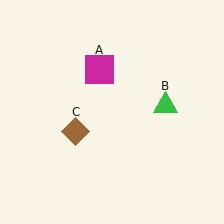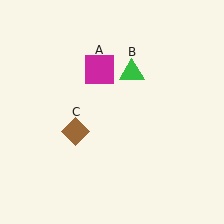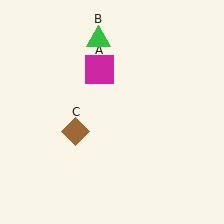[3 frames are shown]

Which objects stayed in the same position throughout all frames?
Magenta square (object A) and brown diamond (object C) remained stationary.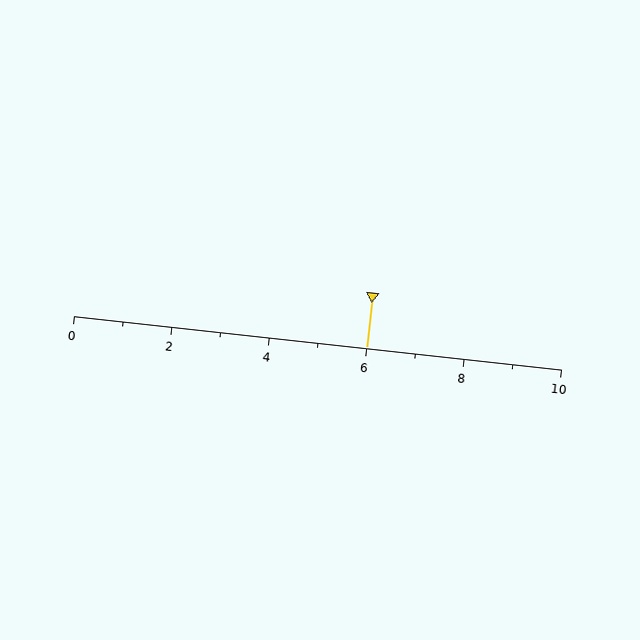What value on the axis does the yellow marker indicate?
The marker indicates approximately 6.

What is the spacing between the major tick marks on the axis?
The major ticks are spaced 2 apart.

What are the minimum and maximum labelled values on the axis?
The axis runs from 0 to 10.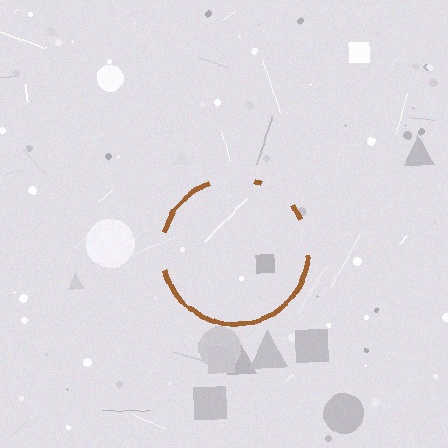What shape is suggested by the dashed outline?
The dashed outline suggests a circle.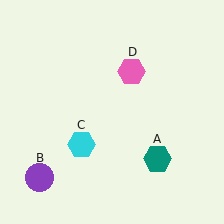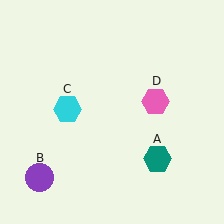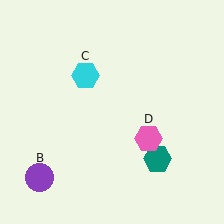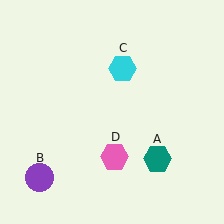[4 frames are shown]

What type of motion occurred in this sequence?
The cyan hexagon (object C), pink hexagon (object D) rotated clockwise around the center of the scene.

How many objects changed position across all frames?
2 objects changed position: cyan hexagon (object C), pink hexagon (object D).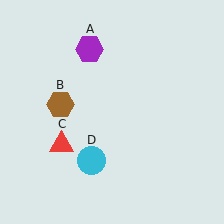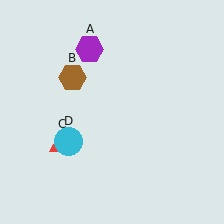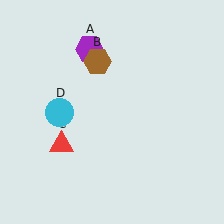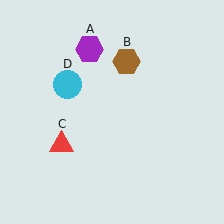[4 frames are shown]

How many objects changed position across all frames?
2 objects changed position: brown hexagon (object B), cyan circle (object D).